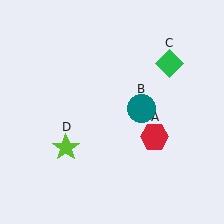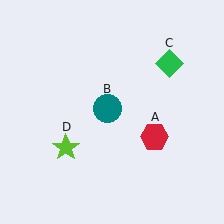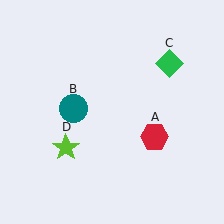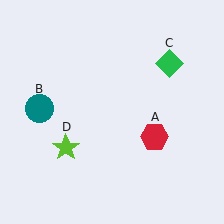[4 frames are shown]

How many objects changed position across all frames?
1 object changed position: teal circle (object B).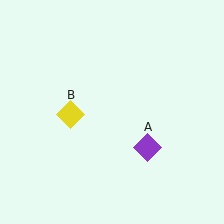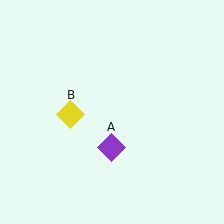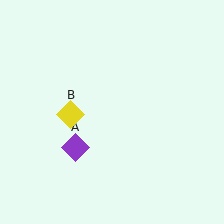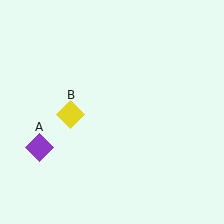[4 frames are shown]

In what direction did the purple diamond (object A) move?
The purple diamond (object A) moved left.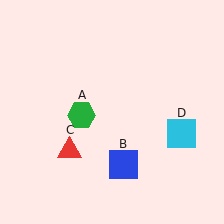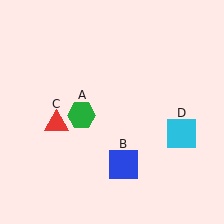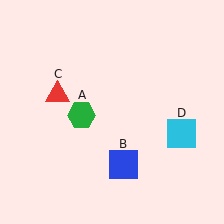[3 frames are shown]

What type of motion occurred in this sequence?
The red triangle (object C) rotated clockwise around the center of the scene.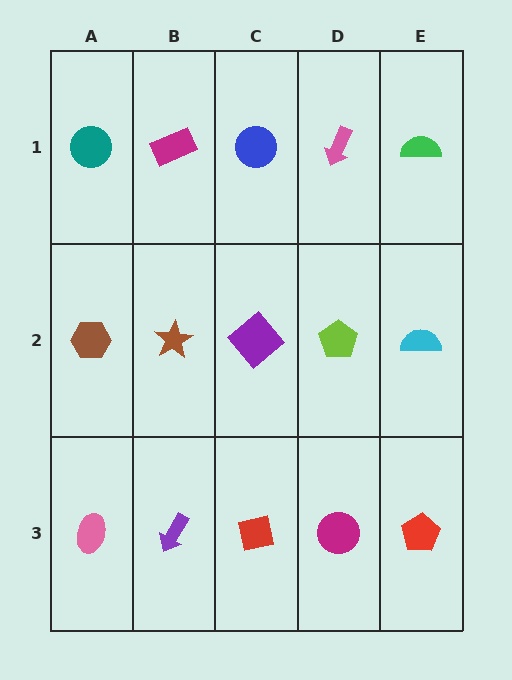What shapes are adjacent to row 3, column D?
A lime pentagon (row 2, column D), a red square (row 3, column C), a red pentagon (row 3, column E).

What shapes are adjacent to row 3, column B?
A brown star (row 2, column B), a pink ellipse (row 3, column A), a red square (row 3, column C).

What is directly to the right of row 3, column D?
A red pentagon.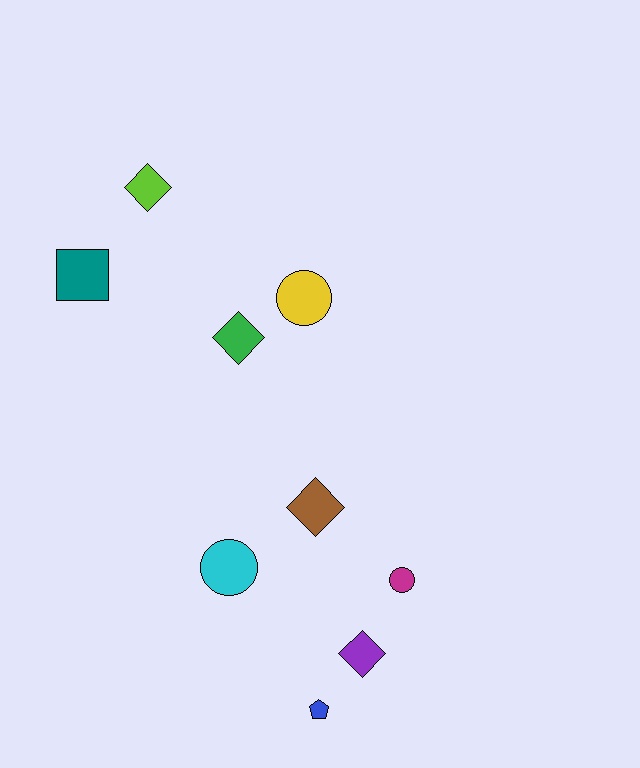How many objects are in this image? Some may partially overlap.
There are 9 objects.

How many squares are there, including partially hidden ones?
There is 1 square.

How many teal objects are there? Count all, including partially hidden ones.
There is 1 teal object.